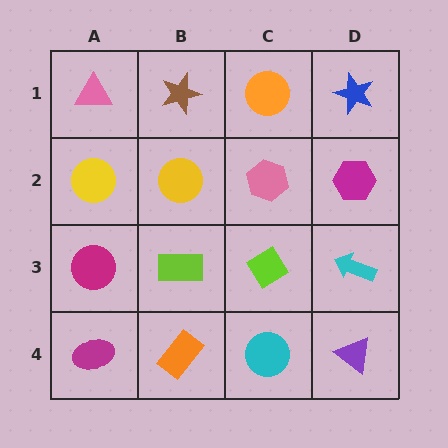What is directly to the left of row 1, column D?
An orange circle.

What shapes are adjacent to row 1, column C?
A pink hexagon (row 2, column C), a brown star (row 1, column B), a blue star (row 1, column D).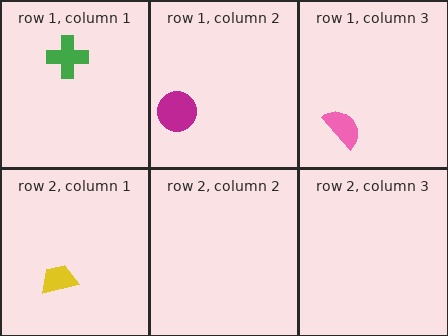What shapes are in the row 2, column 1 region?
The yellow trapezoid.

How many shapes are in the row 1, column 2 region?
1.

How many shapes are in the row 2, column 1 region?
1.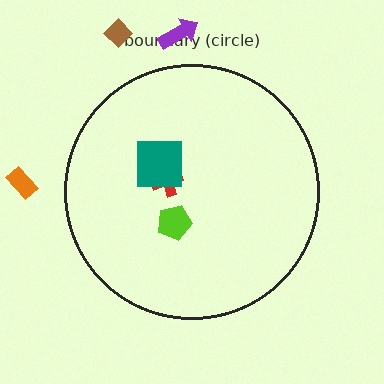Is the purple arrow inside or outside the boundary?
Outside.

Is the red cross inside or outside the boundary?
Inside.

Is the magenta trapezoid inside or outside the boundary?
Inside.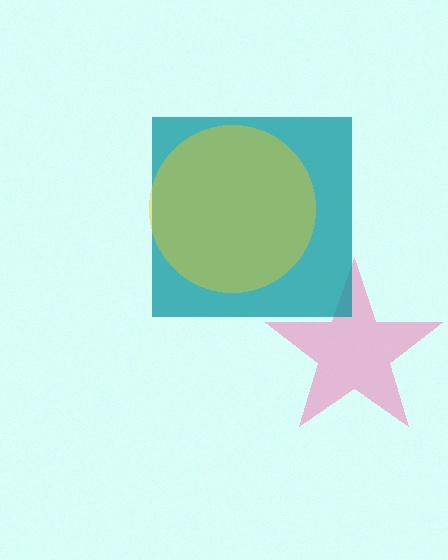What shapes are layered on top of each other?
The layered shapes are: a pink star, a teal square, a yellow circle.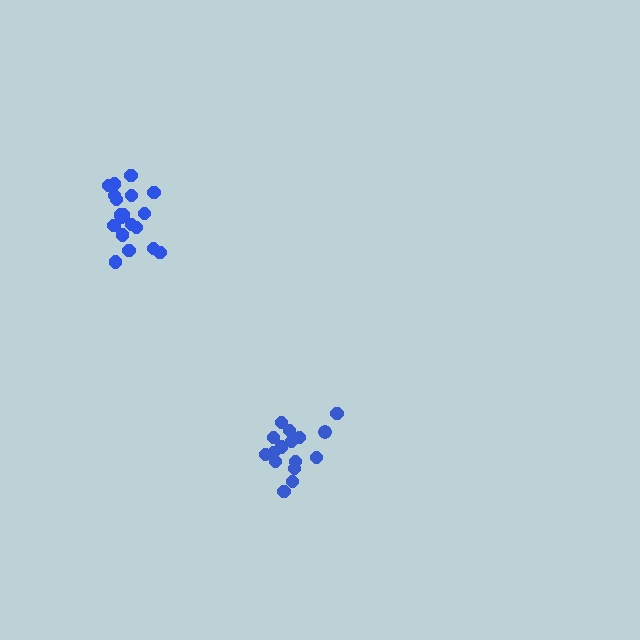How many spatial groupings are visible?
There are 2 spatial groupings.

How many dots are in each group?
Group 1: 19 dots, Group 2: 16 dots (35 total).